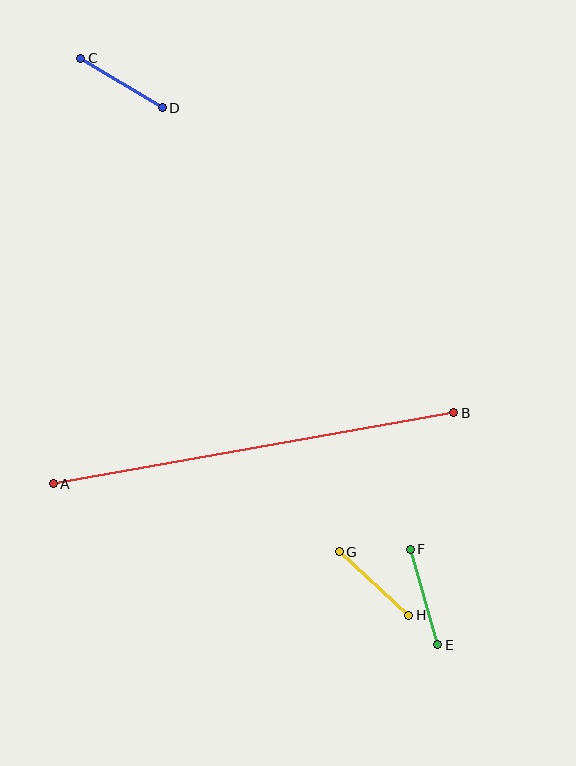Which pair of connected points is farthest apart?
Points A and B are farthest apart.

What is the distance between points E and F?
The distance is approximately 99 pixels.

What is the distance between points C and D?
The distance is approximately 95 pixels.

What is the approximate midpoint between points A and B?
The midpoint is at approximately (254, 448) pixels.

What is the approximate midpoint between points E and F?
The midpoint is at approximately (424, 597) pixels.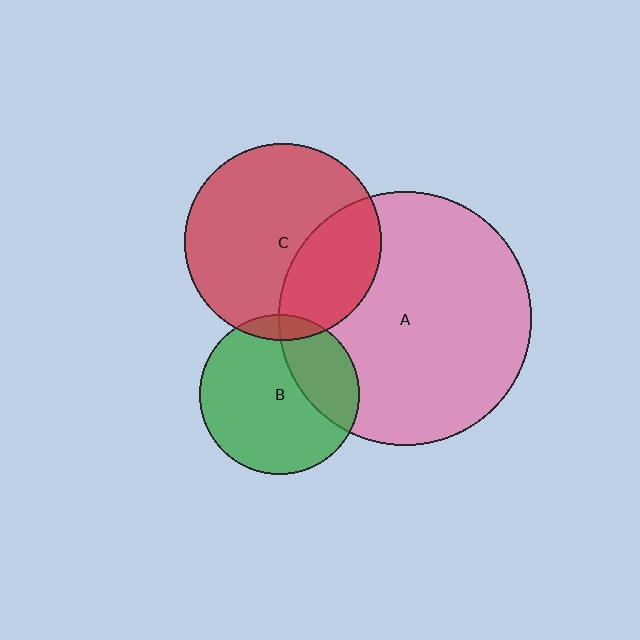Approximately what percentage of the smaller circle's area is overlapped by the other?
Approximately 10%.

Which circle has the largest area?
Circle A (pink).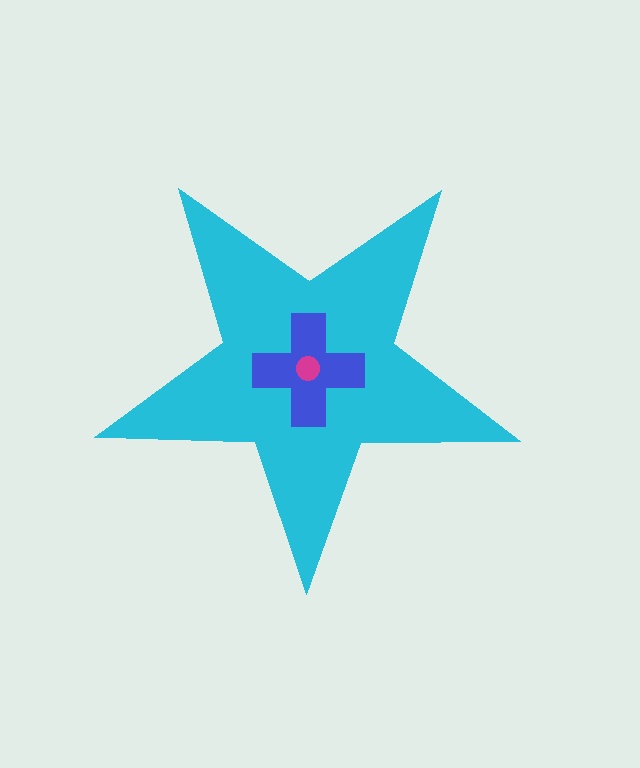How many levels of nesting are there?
3.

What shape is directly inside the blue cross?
The magenta circle.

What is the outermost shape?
The cyan star.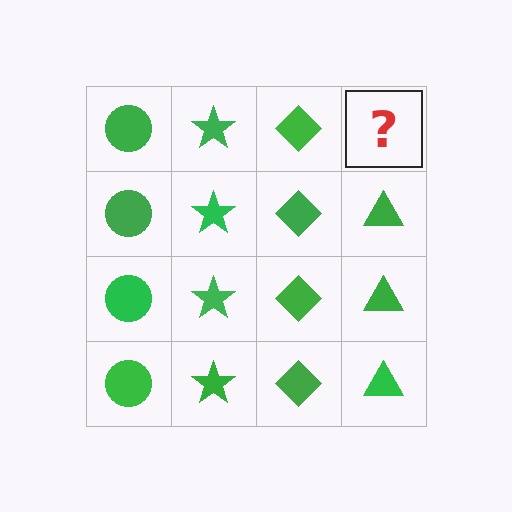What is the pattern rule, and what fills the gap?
The rule is that each column has a consistent shape. The gap should be filled with a green triangle.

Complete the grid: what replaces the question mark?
The question mark should be replaced with a green triangle.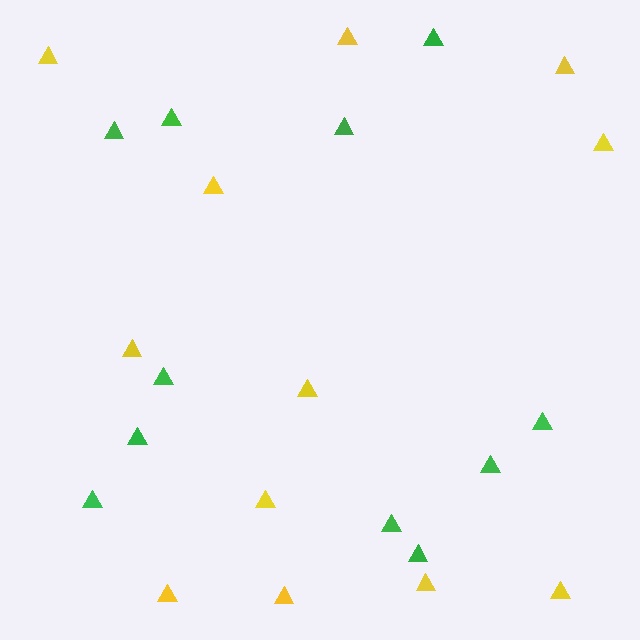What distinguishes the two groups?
There are 2 groups: one group of green triangles (11) and one group of yellow triangles (12).